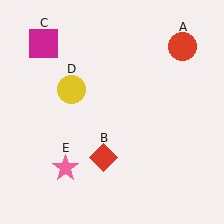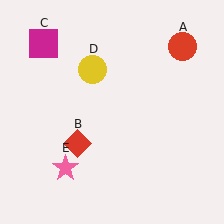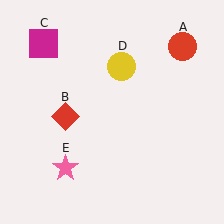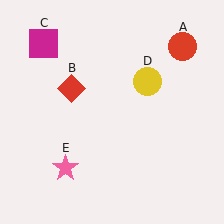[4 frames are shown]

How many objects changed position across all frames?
2 objects changed position: red diamond (object B), yellow circle (object D).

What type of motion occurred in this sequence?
The red diamond (object B), yellow circle (object D) rotated clockwise around the center of the scene.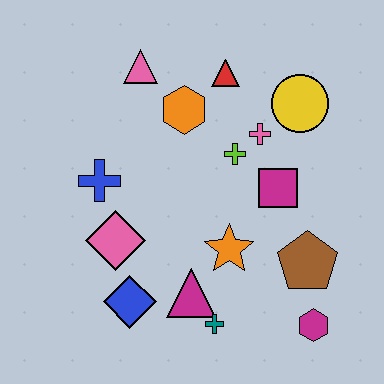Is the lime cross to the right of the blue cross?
Yes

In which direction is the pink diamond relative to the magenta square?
The pink diamond is to the left of the magenta square.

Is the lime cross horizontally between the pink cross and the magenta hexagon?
No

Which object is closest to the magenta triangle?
The teal cross is closest to the magenta triangle.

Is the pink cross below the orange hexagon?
Yes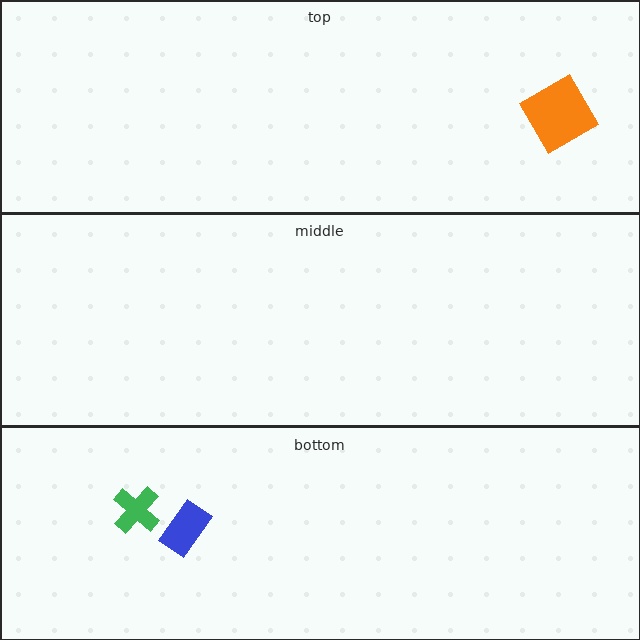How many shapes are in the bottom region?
2.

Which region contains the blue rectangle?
The bottom region.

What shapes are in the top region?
The orange diamond.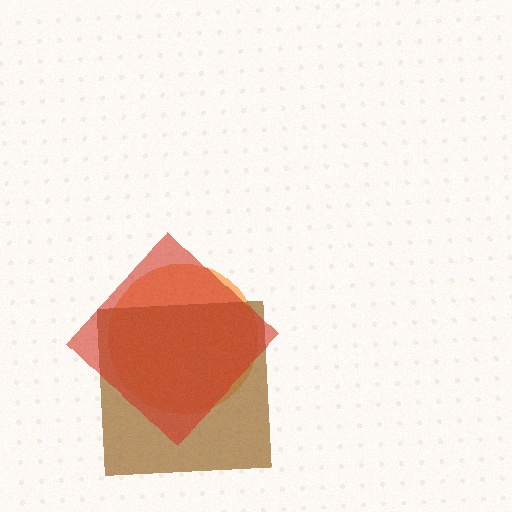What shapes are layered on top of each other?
The layered shapes are: an orange circle, a brown square, a red diamond.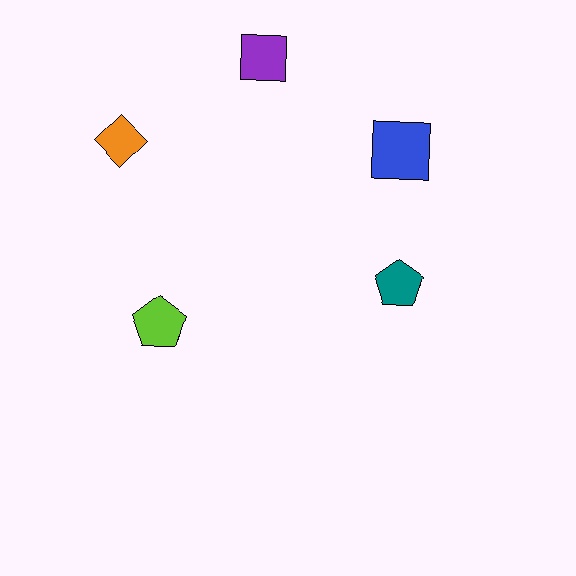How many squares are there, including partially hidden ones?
There are 2 squares.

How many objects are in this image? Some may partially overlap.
There are 5 objects.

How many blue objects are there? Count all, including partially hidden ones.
There is 1 blue object.